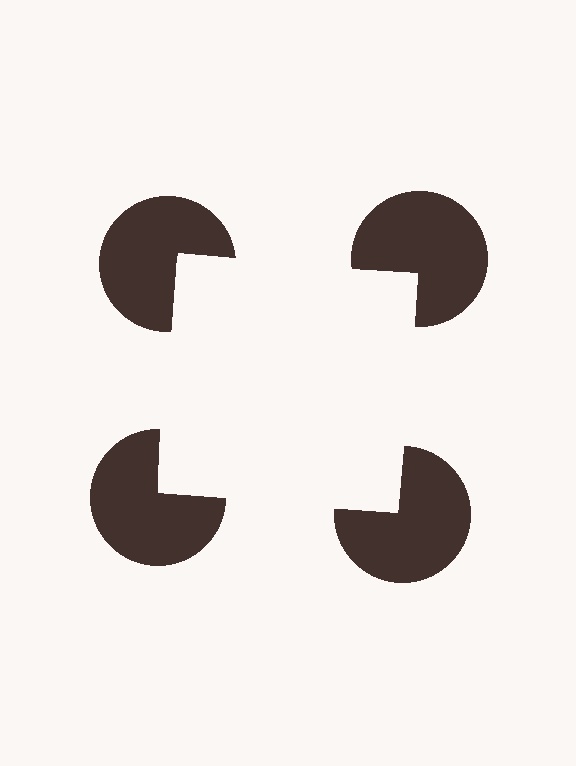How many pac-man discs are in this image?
There are 4 — one at each vertex of the illusory square.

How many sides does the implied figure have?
4 sides.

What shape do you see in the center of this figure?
An illusory square — its edges are inferred from the aligned wedge cuts in the pac-man discs, not physically drawn.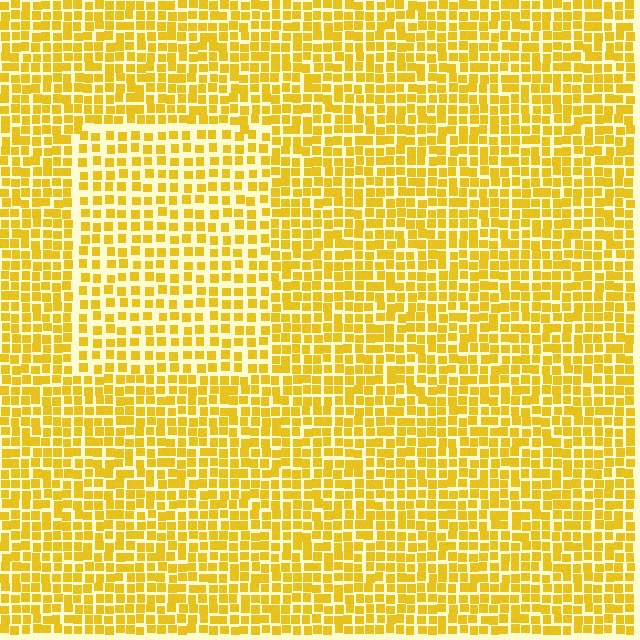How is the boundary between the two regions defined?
The boundary is defined by a change in element density (approximately 1.5x ratio). All elements are the same color, size, and shape.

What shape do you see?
I see a rectangle.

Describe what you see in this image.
The image contains small yellow elements arranged at two different densities. A rectangle-shaped region is visible where the elements are less densely packed than the surrounding area.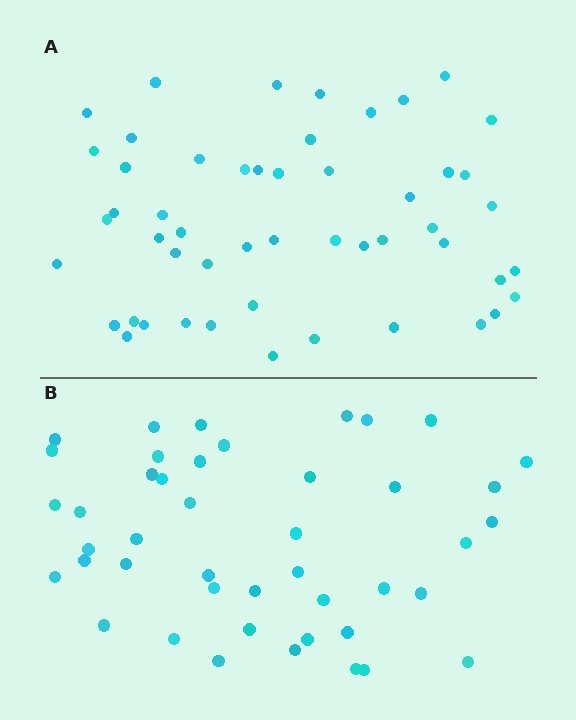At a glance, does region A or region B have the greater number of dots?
Region A (the top region) has more dots.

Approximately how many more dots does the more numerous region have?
Region A has roughly 8 or so more dots than region B.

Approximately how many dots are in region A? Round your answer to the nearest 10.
About 50 dots. (The exact count is 51, which rounds to 50.)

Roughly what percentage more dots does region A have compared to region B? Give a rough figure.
About 15% more.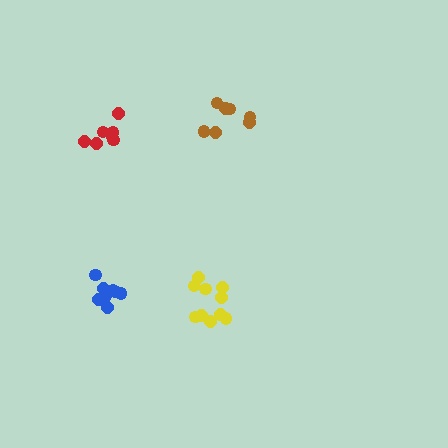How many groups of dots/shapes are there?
There are 4 groups.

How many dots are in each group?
Group 1: 7 dots, Group 2: 10 dots, Group 3: 8 dots, Group 4: 7 dots (32 total).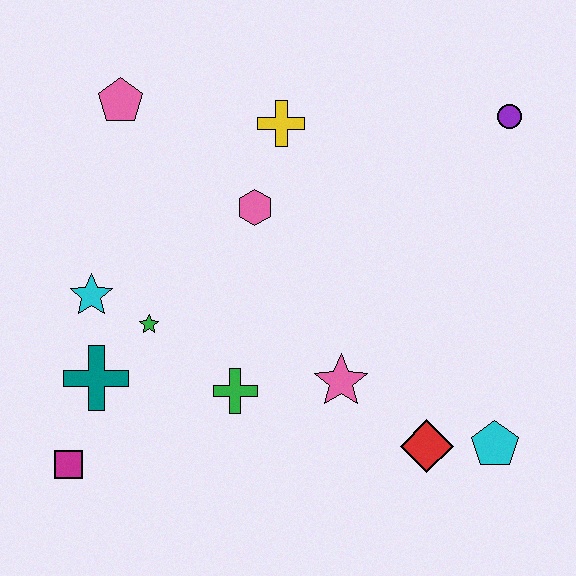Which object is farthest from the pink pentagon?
The cyan pentagon is farthest from the pink pentagon.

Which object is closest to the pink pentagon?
The yellow cross is closest to the pink pentagon.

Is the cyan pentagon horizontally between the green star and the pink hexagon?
No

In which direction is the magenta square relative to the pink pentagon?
The magenta square is below the pink pentagon.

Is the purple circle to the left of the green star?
No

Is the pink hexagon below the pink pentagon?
Yes